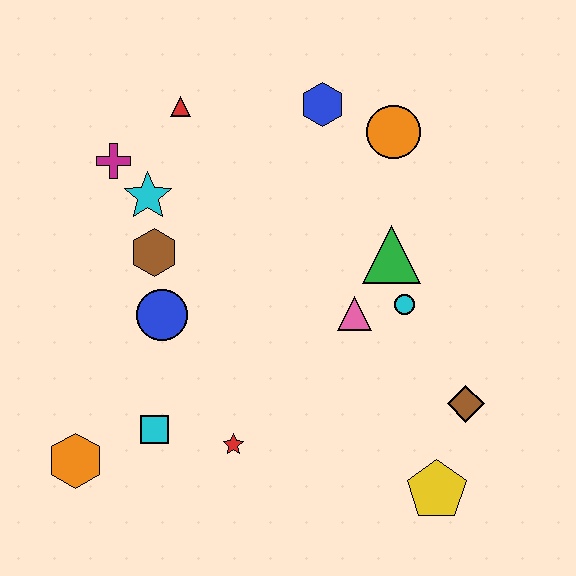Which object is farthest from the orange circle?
The orange hexagon is farthest from the orange circle.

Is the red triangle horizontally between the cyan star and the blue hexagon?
Yes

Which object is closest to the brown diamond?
The yellow pentagon is closest to the brown diamond.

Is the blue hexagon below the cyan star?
No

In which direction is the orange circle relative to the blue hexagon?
The orange circle is to the right of the blue hexagon.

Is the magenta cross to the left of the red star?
Yes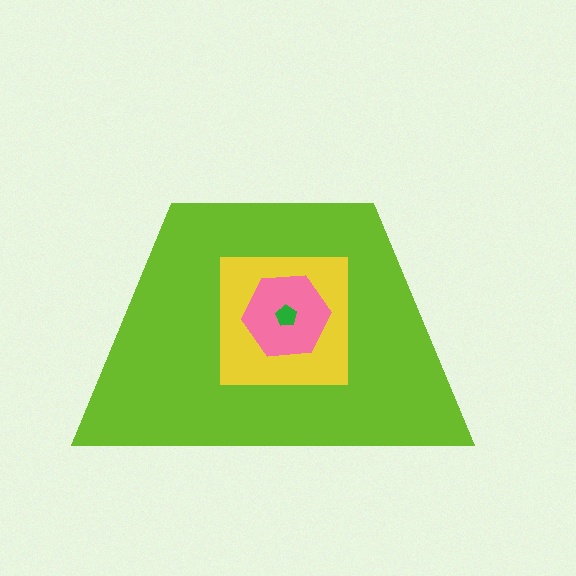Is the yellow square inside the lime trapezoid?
Yes.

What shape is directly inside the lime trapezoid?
The yellow square.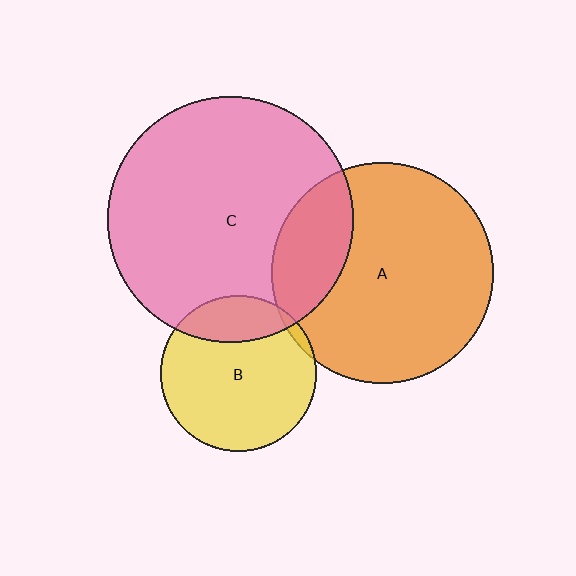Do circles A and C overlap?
Yes.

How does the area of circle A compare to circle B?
Approximately 2.0 times.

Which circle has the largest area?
Circle C (pink).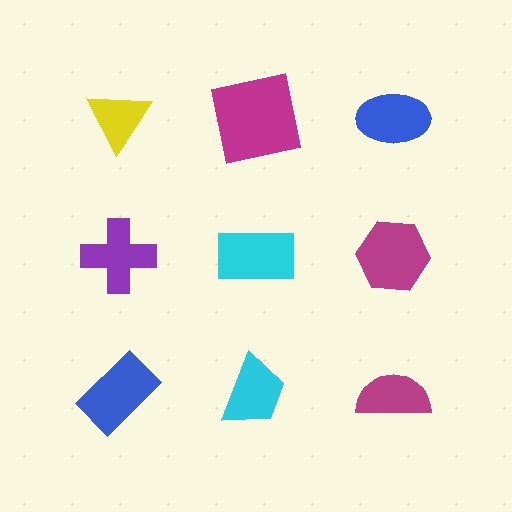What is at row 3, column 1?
A blue rectangle.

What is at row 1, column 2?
A magenta square.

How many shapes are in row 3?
3 shapes.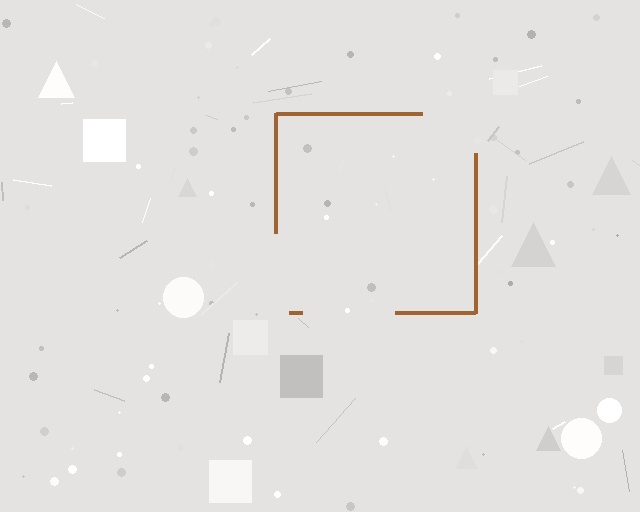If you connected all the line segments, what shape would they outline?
They would outline a square.